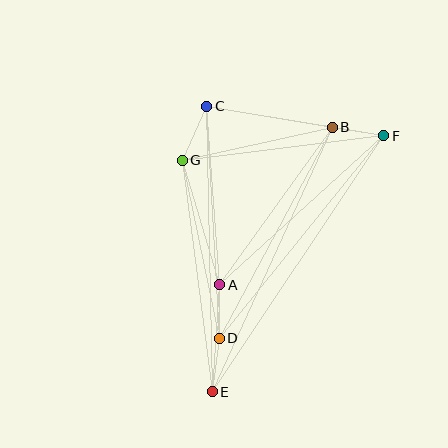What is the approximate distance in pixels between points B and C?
The distance between B and C is approximately 127 pixels.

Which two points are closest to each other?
Points B and F are closest to each other.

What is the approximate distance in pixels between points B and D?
The distance between B and D is approximately 240 pixels.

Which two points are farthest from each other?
Points E and F are farthest from each other.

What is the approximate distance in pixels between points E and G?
The distance between E and G is approximately 233 pixels.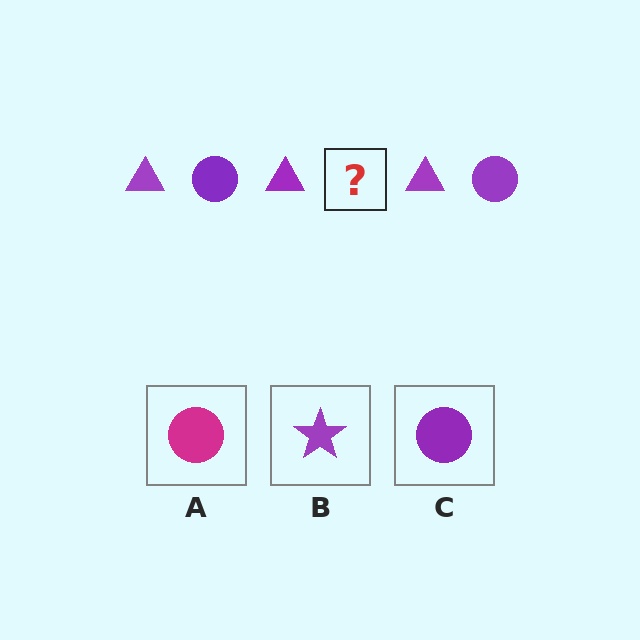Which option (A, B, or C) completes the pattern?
C.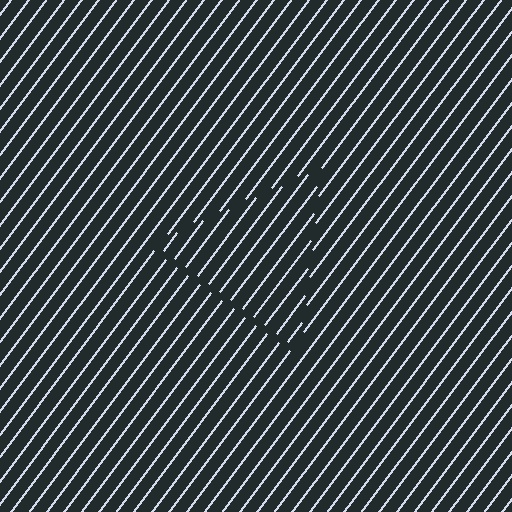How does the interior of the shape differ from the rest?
The interior of the shape contains the same grating, shifted by half a period — the contour is defined by the phase discontinuity where line-ends from the inner and outer gratings abut.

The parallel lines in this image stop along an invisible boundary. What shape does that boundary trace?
An illusory triangle. The interior of the shape contains the same grating, shifted by half a period — the contour is defined by the phase discontinuity where line-ends from the inner and outer gratings abut.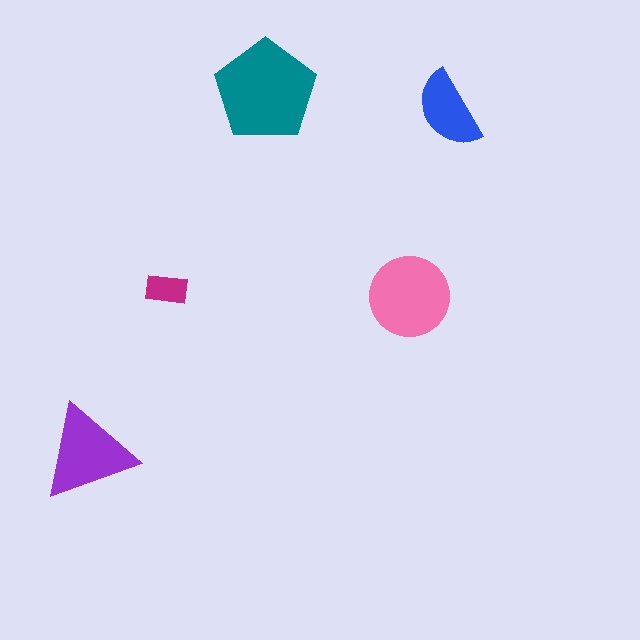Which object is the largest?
The teal pentagon.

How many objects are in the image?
There are 5 objects in the image.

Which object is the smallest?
The magenta rectangle.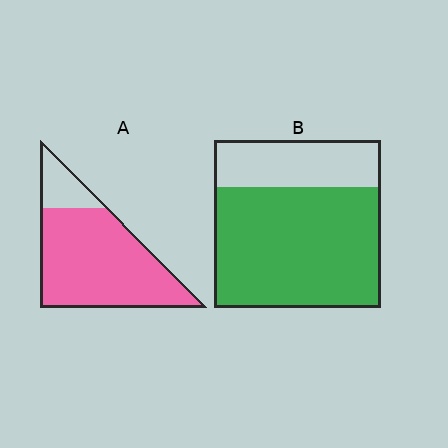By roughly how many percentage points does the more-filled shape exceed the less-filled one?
By roughly 10 percentage points (A over B).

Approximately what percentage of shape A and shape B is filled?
A is approximately 85% and B is approximately 70%.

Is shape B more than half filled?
Yes.